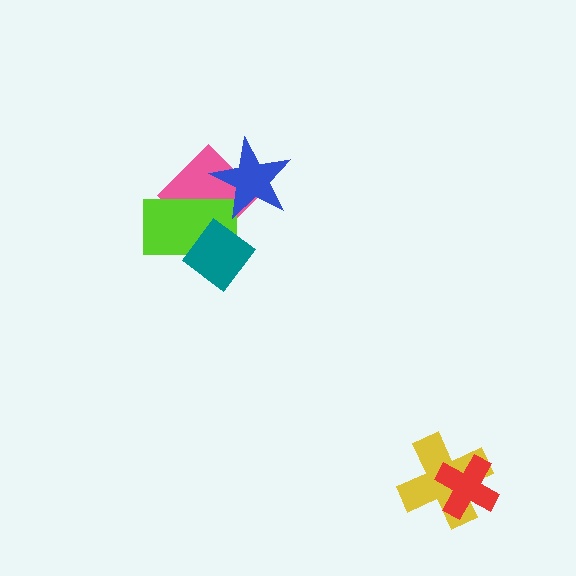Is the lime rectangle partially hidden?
Yes, it is partially covered by another shape.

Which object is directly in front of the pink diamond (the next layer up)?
The lime rectangle is directly in front of the pink diamond.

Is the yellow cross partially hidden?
Yes, it is partially covered by another shape.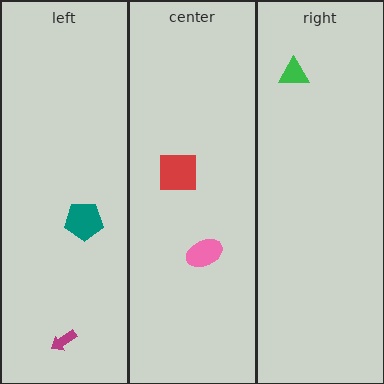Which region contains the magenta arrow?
The left region.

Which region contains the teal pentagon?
The left region.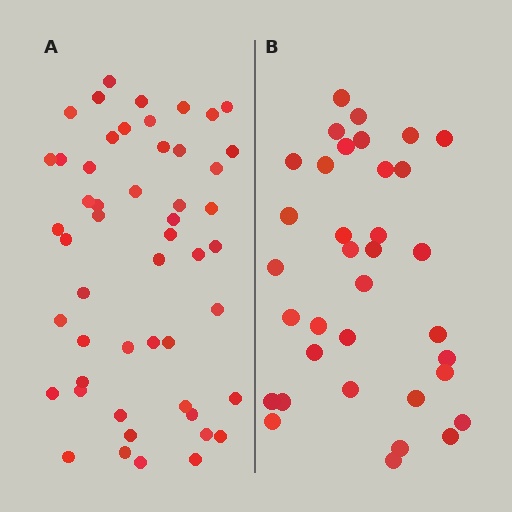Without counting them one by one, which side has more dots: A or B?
Region A (the left region) has more dots.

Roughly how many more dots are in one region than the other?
Region A has approximately 15 more dots than region B.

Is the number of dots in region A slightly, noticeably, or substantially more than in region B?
Region A has substantially more. The ratio is roughly 1.5 to 1.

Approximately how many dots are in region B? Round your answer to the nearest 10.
About 40 dots. (The exact count is 35, which rounds to 40.)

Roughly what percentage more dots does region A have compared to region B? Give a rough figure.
About 45% more.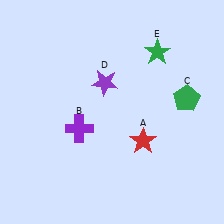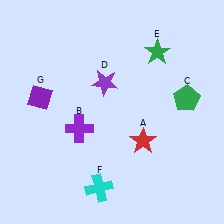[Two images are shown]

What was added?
A cyan cross (F), a purple diamond (G) were added in Image 2.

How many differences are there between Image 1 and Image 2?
There are 2 differences between the two images.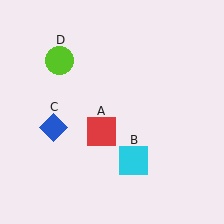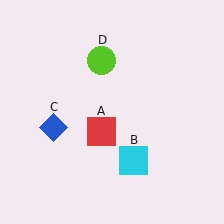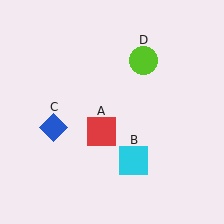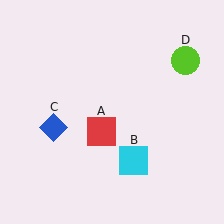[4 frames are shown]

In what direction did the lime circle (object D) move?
The lime circle (object D) moved right.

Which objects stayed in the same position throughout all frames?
Red square (object A) and cyan square (object B) and blue diamond (object C) remained stationary.